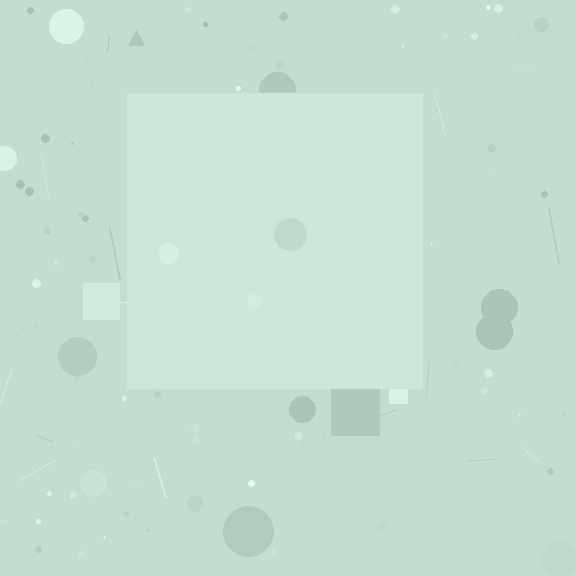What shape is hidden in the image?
A square is hidden in the image.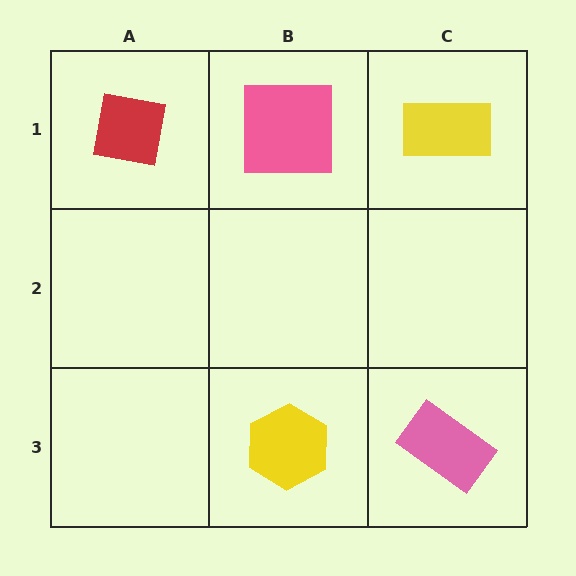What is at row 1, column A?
A red square.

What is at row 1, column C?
A yellow rectangle.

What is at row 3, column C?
A pink rectangle.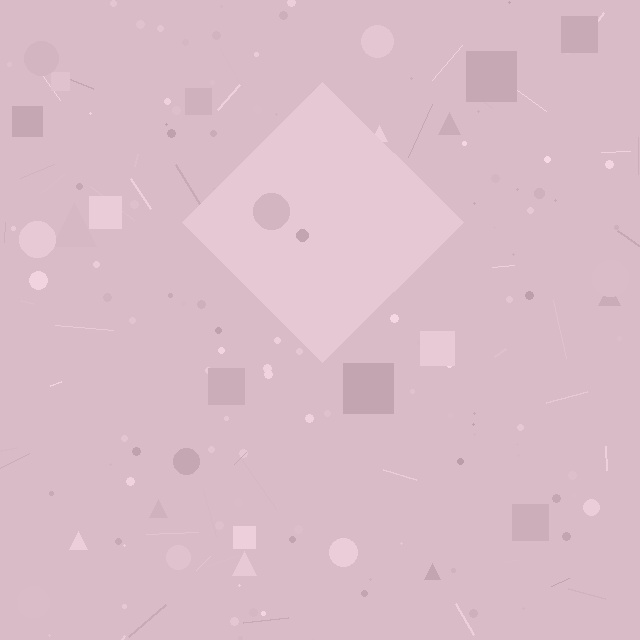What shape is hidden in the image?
A diamond is hidden in the image.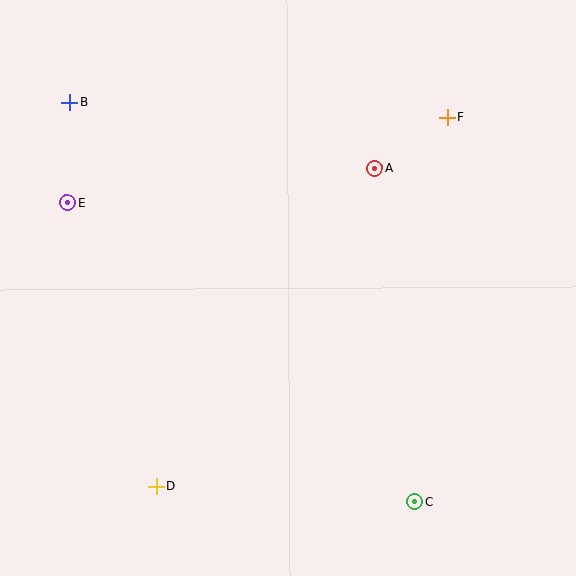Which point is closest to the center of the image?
Point A at (375, 168) is closest to the center.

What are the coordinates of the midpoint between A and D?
The midpoint between A and D is at (266, 327).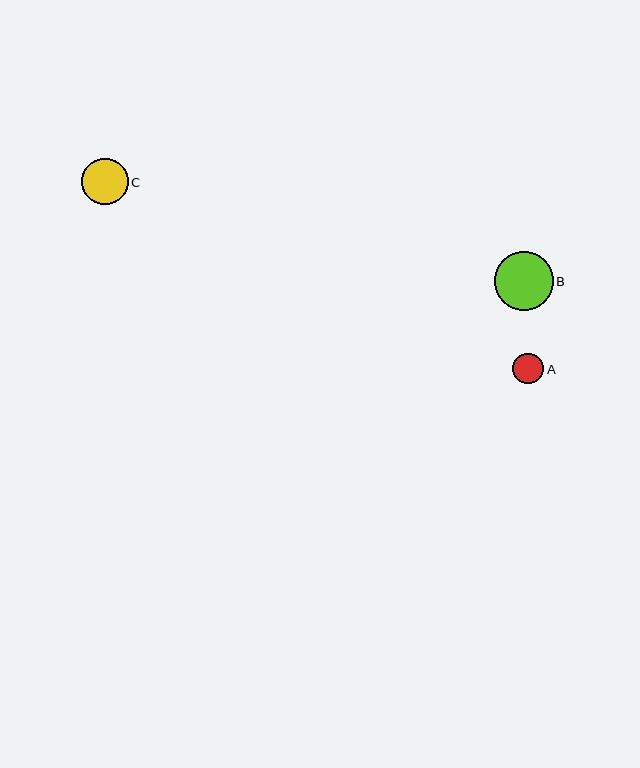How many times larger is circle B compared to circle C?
Circle B is approximately 1.3 times the size of circle C.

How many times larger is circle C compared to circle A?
Circle C is approximately 1.5 times the size of circle A.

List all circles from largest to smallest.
From largest to smallest: B, C, A.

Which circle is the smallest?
Circle A is the smallest with a size of approximately 31 pixels.